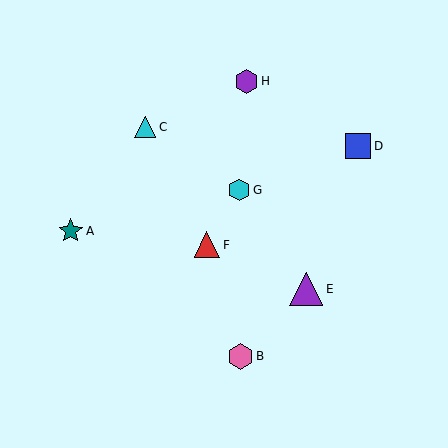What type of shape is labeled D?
Shape D is a blue square.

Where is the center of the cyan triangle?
The center of the cyan triangle is at (145, 127).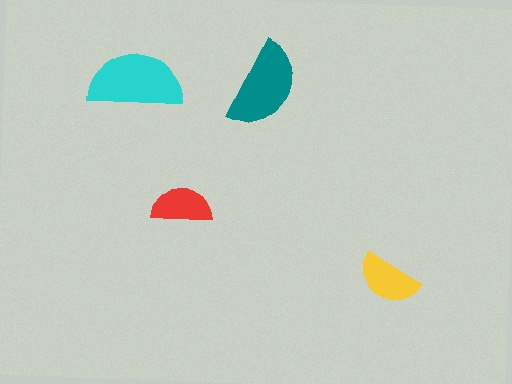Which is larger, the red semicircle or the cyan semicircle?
The cyan one.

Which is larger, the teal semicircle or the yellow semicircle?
The teal one.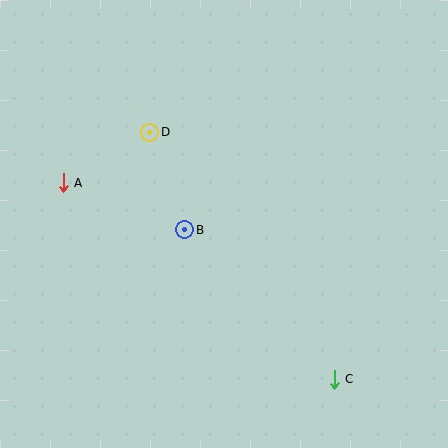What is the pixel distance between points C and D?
The distance between C and D is 309 pixels.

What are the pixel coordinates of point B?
Point B is at (185, 230).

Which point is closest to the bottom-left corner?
Point A is closest to the bottom-left corner.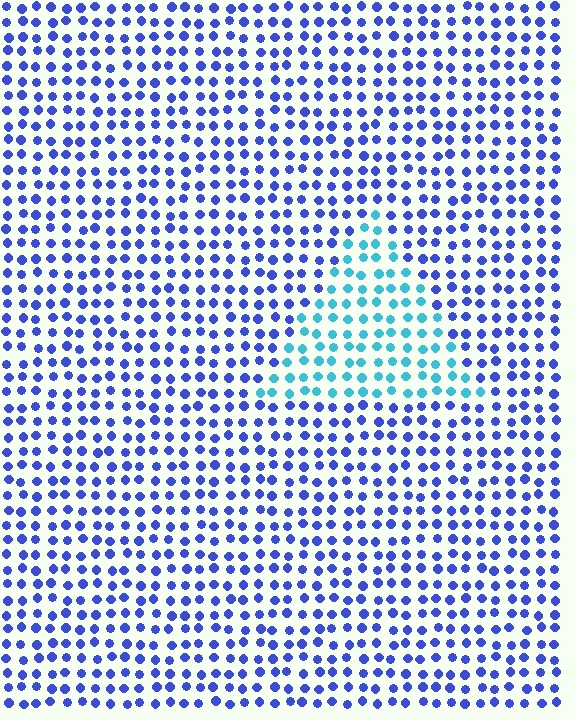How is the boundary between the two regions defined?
The boundary is defined purely by a slight shift in hue (about 46 degrees). Spacing, size, and orientation are identical on both sides.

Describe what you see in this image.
The image is filled with small blue elements in a uniform arrangement. A triangle-shaped region is visible where the elements are tinted to a slightly different hue, forming a subtle color boundary.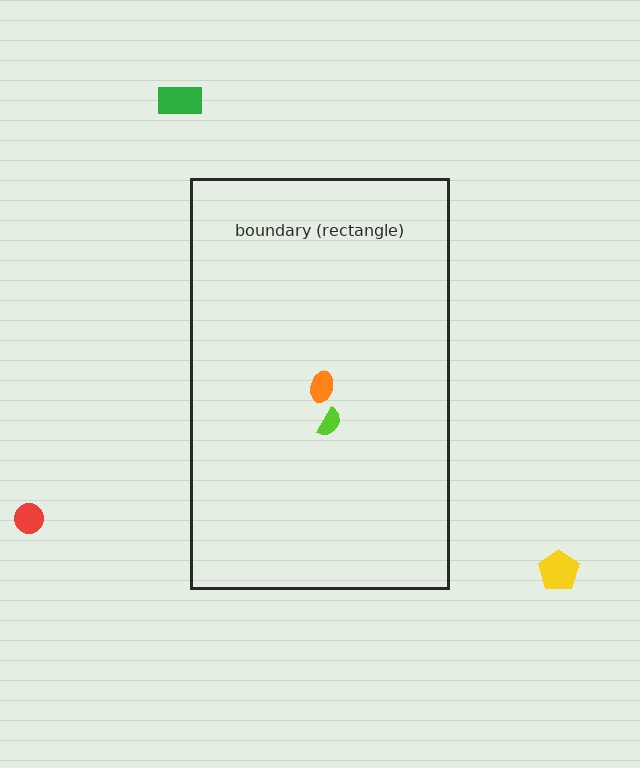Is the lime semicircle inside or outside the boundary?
Inside.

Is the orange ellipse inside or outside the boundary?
Inside.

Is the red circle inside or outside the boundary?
Outside.